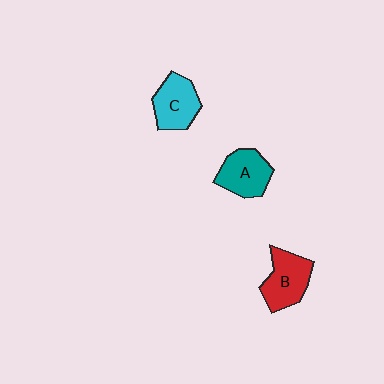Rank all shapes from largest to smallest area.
From largest to smallest: B (red), C (cyan), A (teal).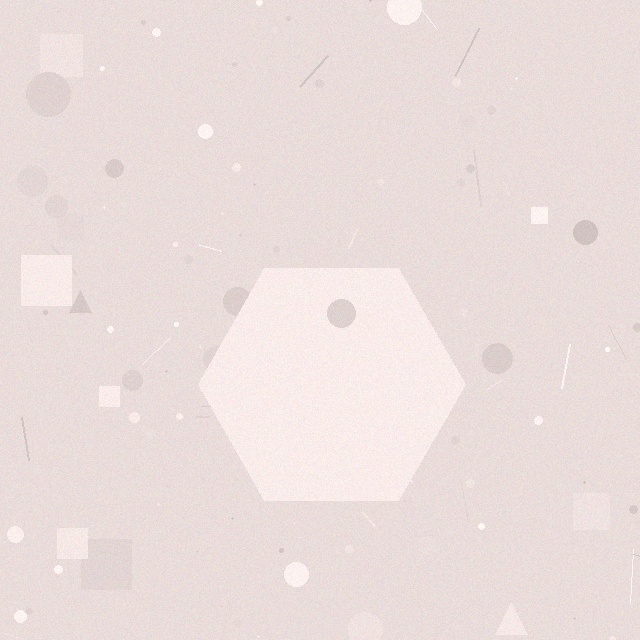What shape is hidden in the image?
A hexagon is hidden in the image.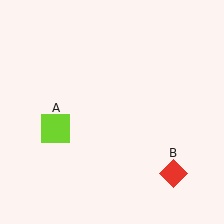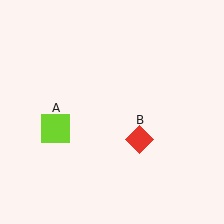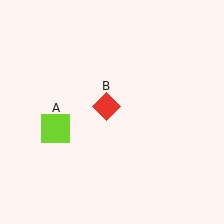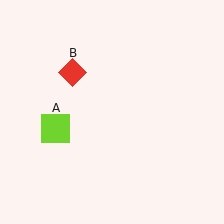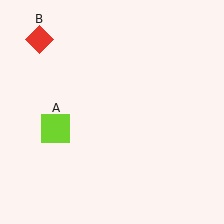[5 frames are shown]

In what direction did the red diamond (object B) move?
The red diamond (object B) moved up and to the left.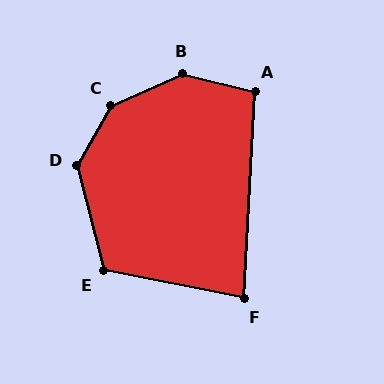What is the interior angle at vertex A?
Approximately 101 degrees (obtuse).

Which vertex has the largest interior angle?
C, at approximately 144 degrees.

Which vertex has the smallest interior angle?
F, at approximately 82 degrees.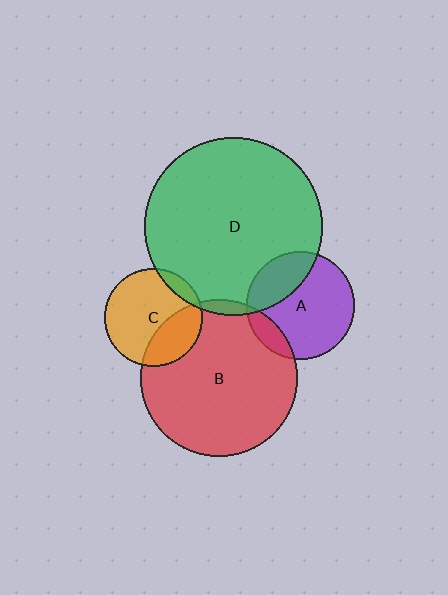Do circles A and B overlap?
Yes.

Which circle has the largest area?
Circle D (green).